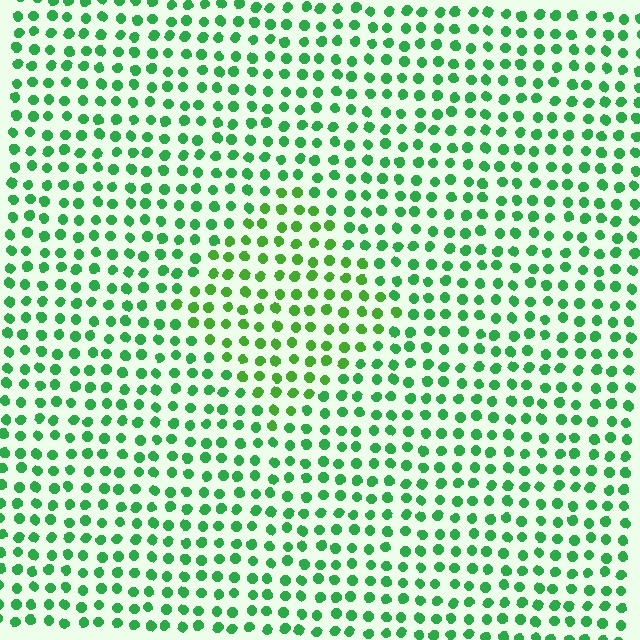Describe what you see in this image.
The image is filled with small green elements in a uniform arrangement. A diamond-shaped region is visible where the elements are tinted to a slightly different hue, forming a subtle color boundary.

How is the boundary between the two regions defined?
The boundary is defined purely by a slight shift in hue (about 24 degrees). Spacing, size, and orientation are identical on both sides.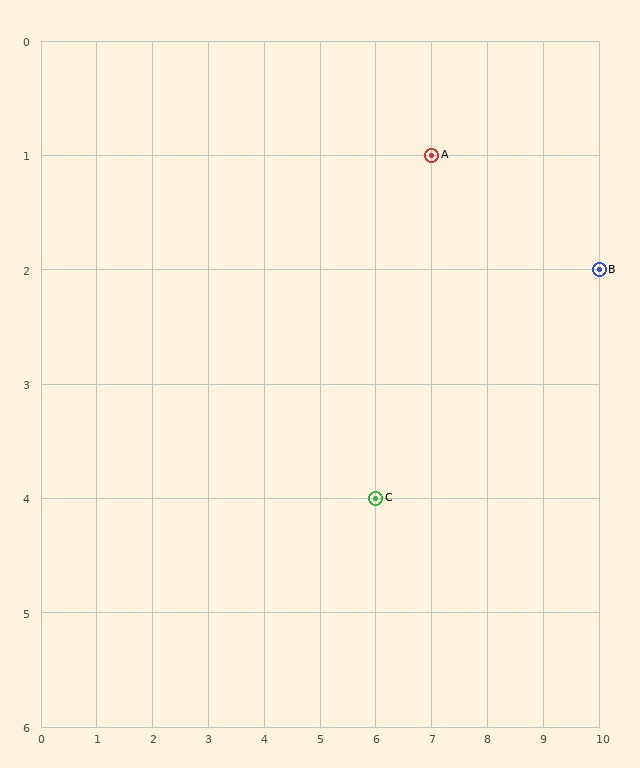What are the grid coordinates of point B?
Point B is at grid coordinates (10, 2).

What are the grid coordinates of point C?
Point C is at grid coordinates (6, 4).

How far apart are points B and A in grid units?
Points B and A are 3 columns and 1 row apart (about 3.2 grid units diagonally).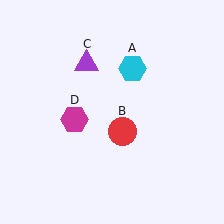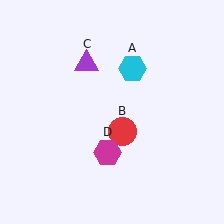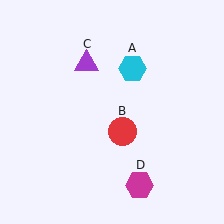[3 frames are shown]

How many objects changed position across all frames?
1 object changed position: magenta hexagon (object D).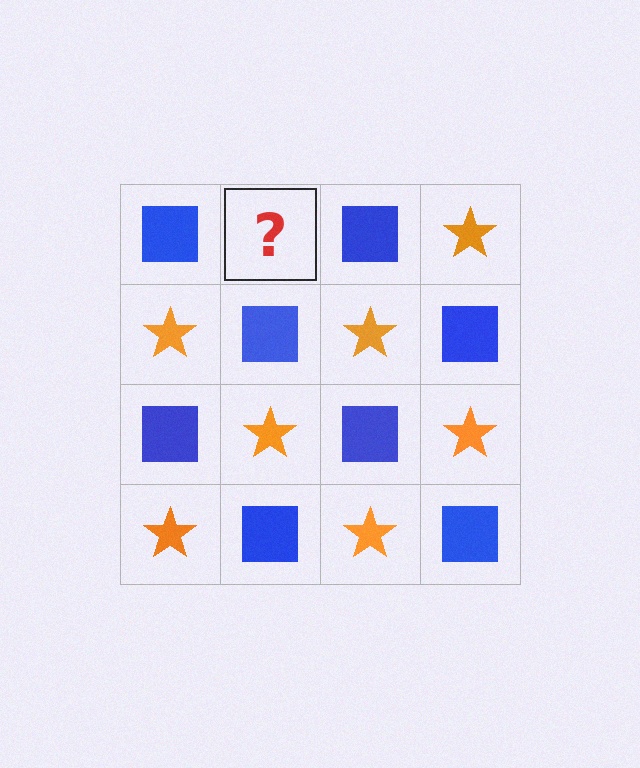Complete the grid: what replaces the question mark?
The question mark should be replaced with an orange star.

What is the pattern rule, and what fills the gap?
The rule is that it alternates blue square and orange star in a checkerboard pattern. The gap should be filled with an orange star.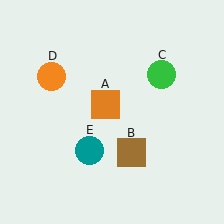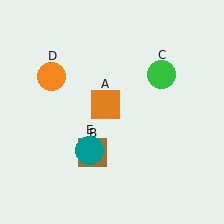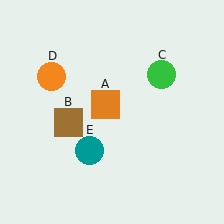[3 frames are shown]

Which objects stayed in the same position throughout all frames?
Orange square (object A) and green circle (object C) and orange circle (object D) and teal circle (object E) remained stationary.